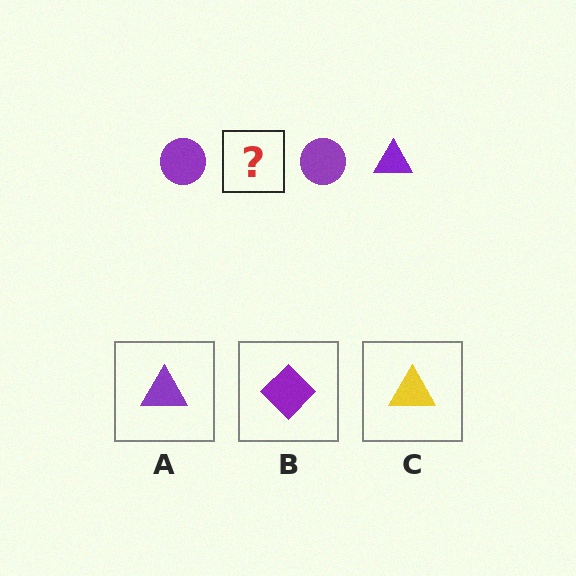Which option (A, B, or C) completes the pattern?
A.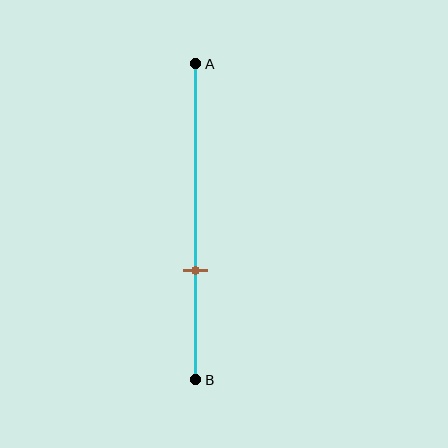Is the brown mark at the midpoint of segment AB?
No, the mark is at about 65% from A, not at the 50% midpoint.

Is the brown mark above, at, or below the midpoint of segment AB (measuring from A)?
The brown mark is below the midpoint of segment AB.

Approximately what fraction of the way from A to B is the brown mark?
The brown mark is approximately 65% of the way from A to B.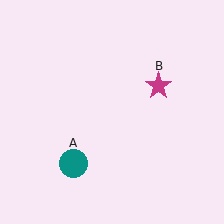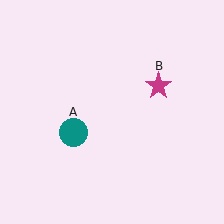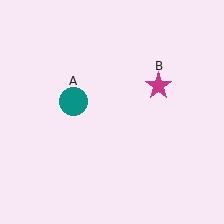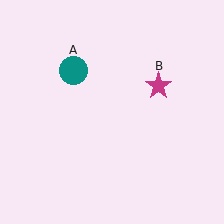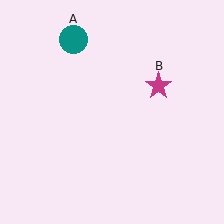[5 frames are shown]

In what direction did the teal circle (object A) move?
The teal circle (object A) moved up.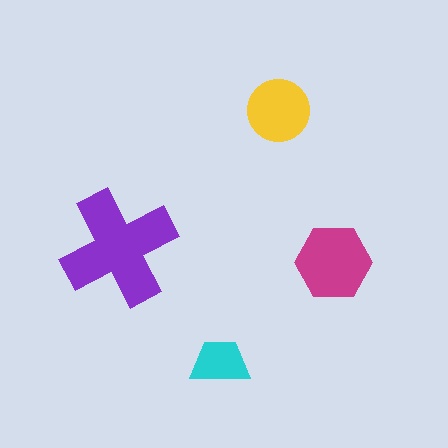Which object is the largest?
The purple cross.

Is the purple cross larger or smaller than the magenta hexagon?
Larger.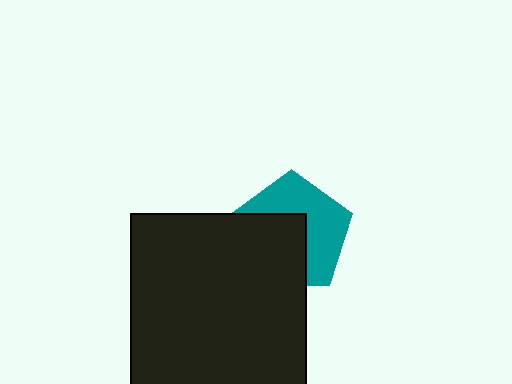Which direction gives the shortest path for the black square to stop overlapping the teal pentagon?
Moving toward the lower-left gives the shortest separation.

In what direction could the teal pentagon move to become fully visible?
The teal pentagon could move toward the upper-right. That would shift it out from behind the black square entirely.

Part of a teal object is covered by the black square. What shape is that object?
It is a pentagon.